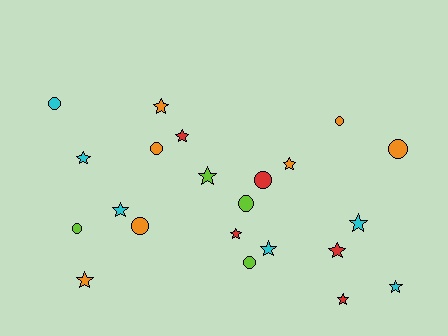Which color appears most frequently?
Orange, with 7 objects.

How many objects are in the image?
There are 22 objects.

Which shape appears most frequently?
Star, with 13 objects.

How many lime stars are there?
There is 1 lime star.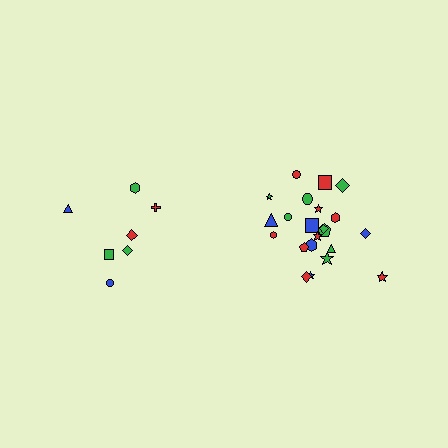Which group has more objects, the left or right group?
The right group.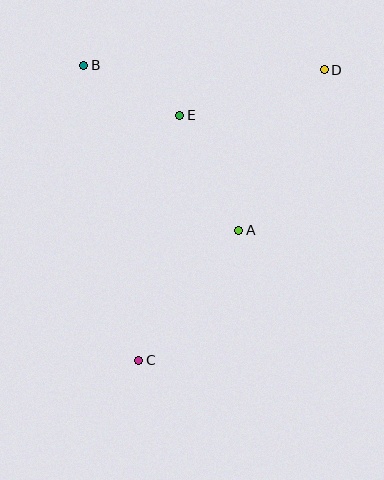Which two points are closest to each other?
Points B and E are closest to each other.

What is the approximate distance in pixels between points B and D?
The distance between B and D is approximately 241 pixels.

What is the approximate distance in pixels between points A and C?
The distance between A and C is approximately 164 pixels.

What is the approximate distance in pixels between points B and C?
The distance between B and C is approximately 300 pixels.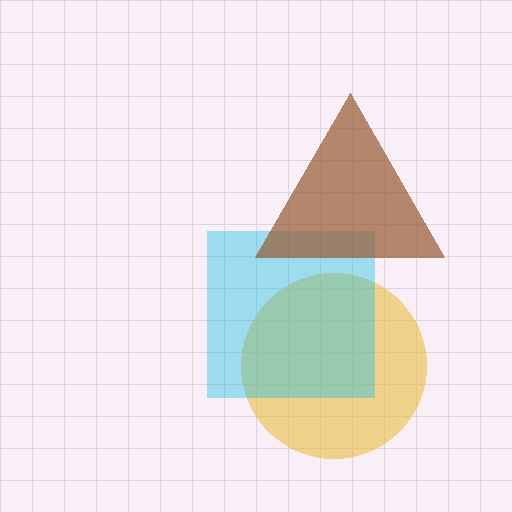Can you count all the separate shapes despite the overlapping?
Yes, there are 3 separate shapes.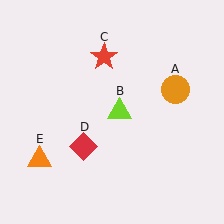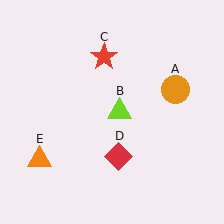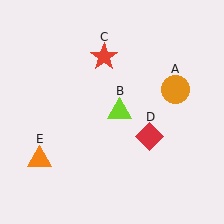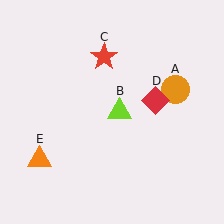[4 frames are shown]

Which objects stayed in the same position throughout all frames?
Orange circle (object A) and lime triangle (object B) and red star (object C) and orange triangle (object E) remained stationary.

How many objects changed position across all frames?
1 object changed position: red diamond (object D).